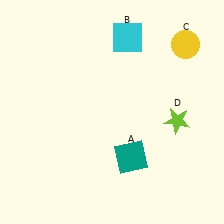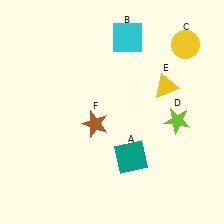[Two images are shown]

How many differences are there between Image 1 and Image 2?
There are 2 differences between the two images.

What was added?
A yellow triangle (E), a brown star (F) were added in Image 2.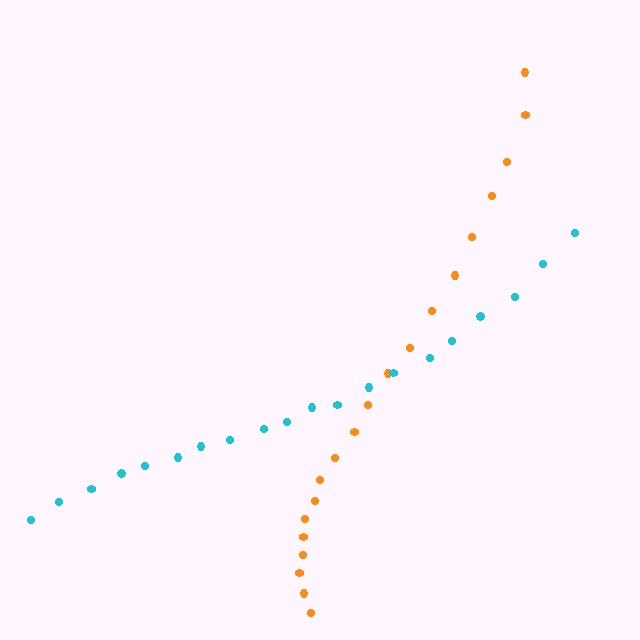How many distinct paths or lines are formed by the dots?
There are 2 distinct paths.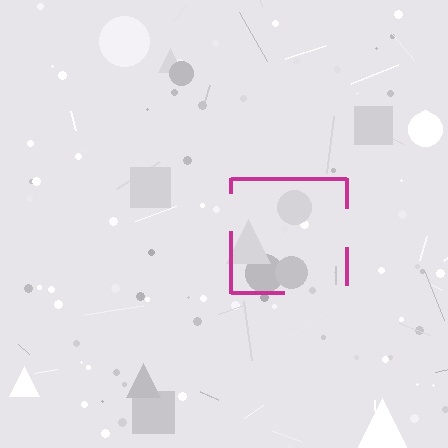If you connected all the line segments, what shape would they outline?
They would outline a square.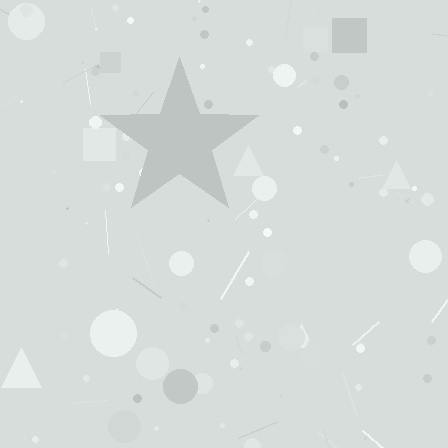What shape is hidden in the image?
A star is hidden in the image.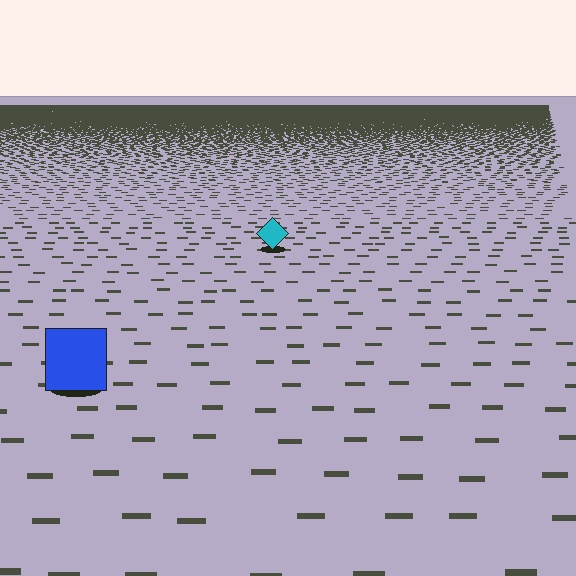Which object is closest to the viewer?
The blue square is closest. The texture marks near it are larger and more spread out.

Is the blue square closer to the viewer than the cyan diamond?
Yes. The blue square is closer — you can tell from the texture gradient: the ground texture is coarser near it.